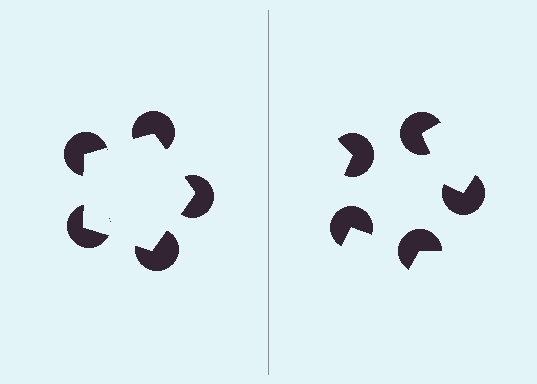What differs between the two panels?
The pac-man discs are positioned identically on both sides; only the wedge orientations differ. On the left they align to a pentagon; on the right they are misaligned.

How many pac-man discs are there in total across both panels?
10 — 5 on each side.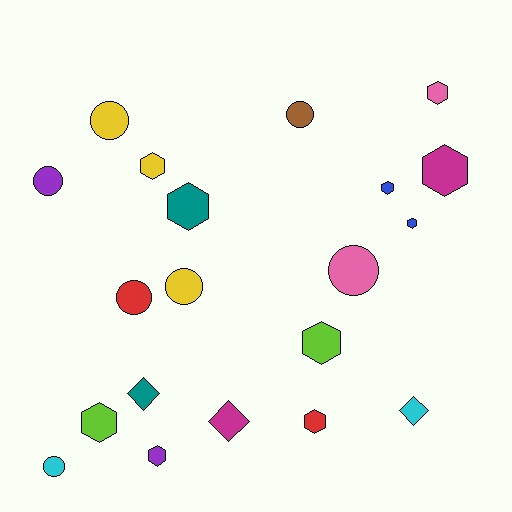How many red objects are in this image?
There are 2 red objects.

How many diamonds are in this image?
There are 3 diamonds.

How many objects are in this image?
There are 20 objects.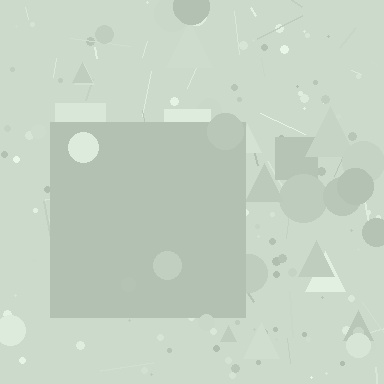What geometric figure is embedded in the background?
A square is embedded in the background.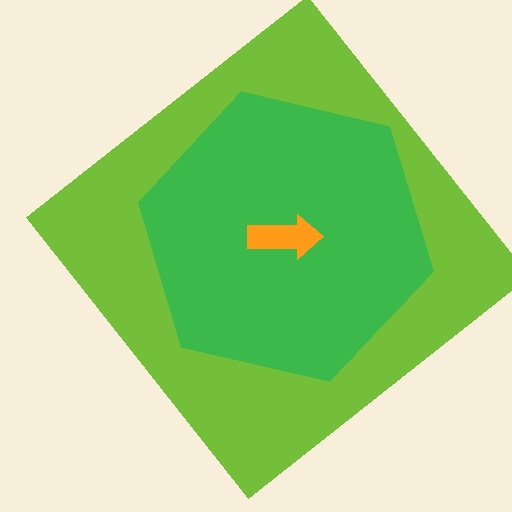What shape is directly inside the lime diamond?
The green hexagon.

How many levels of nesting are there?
3.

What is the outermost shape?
The lime diamond.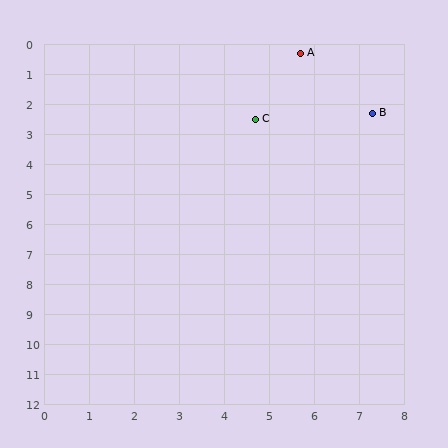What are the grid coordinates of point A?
Point A is at approximately (5.7, 0.3).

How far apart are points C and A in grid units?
Points C and A are about 2.4 grid units apart.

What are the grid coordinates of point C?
Point C is at approximately (4.7, 2.5).